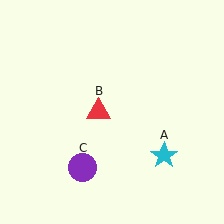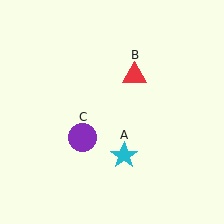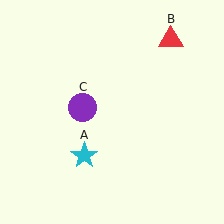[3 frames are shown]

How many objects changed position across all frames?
3 objects changed position: cyan star (object A), red triangle (object B), purple circle (object C).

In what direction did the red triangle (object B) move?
The red triangle (object B) moved up and to the right.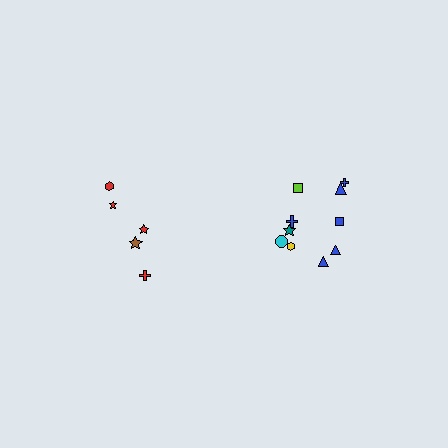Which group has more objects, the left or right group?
The right group.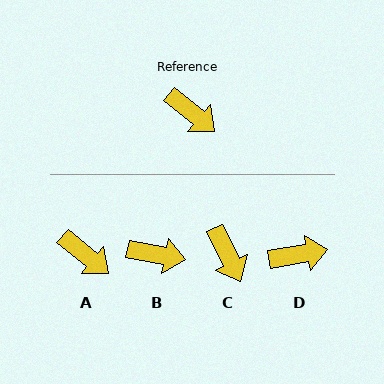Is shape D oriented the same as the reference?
No, it is off by about 49 degrees.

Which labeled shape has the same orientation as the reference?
A.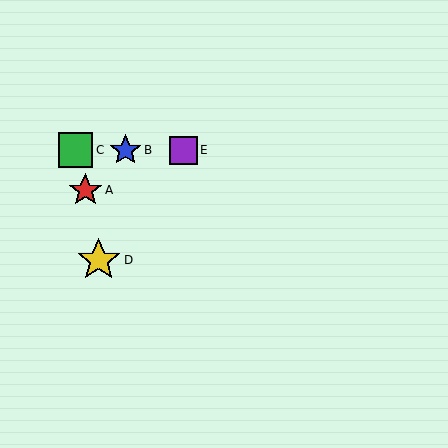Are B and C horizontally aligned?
Yes, both are at y≈150.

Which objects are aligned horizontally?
Objects B, C, E are aligned horizontally.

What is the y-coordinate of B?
Object B is at y≈150.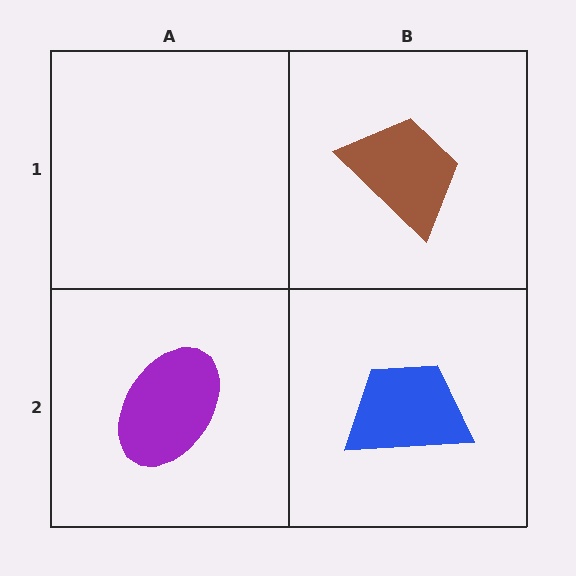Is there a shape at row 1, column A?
No, that cell is empty.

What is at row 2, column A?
A purple ellipse.